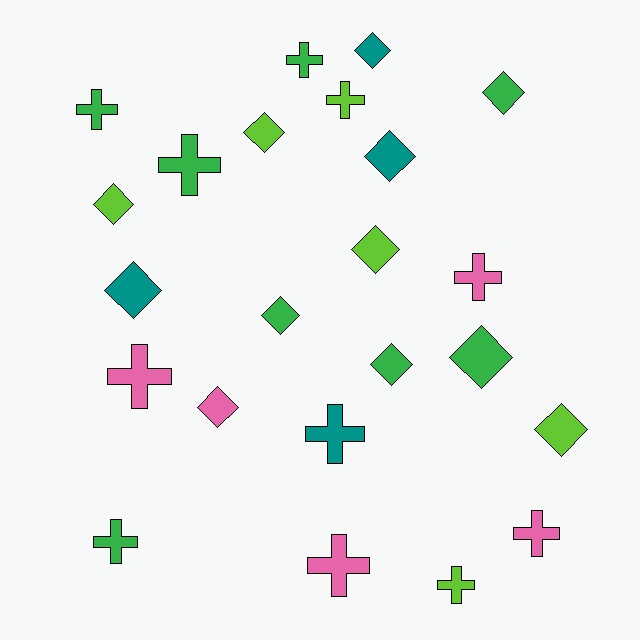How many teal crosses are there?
There is 1 teal cross.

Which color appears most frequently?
Green, with 8 objects.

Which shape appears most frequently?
Diamond, with 12 objects.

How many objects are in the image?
There are 23 objects.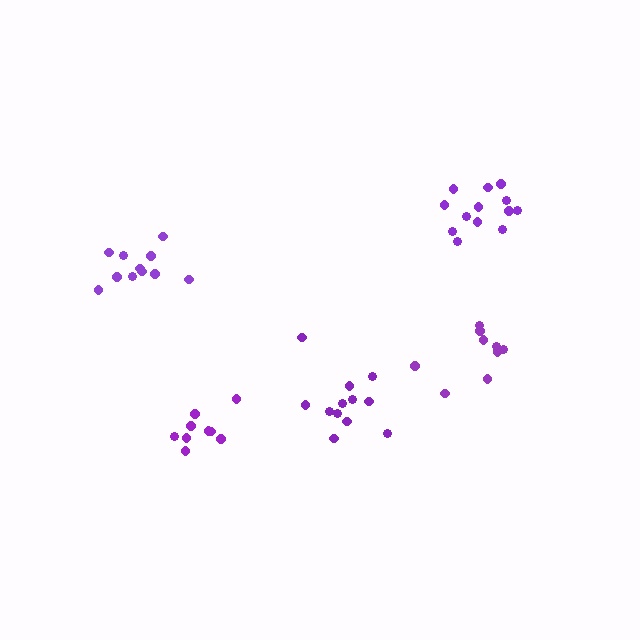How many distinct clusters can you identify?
There are 5 distinct clusters.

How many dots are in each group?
Group 1: 12 dots, Group 2: 10 dots, Group 3: 13 dots, Group 4: 9 dots, Group 5: 11 dots (55 total).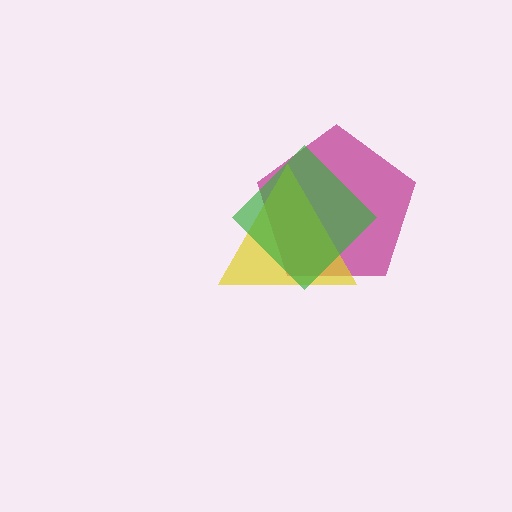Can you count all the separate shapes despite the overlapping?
Yes, there are 3 separate shapes.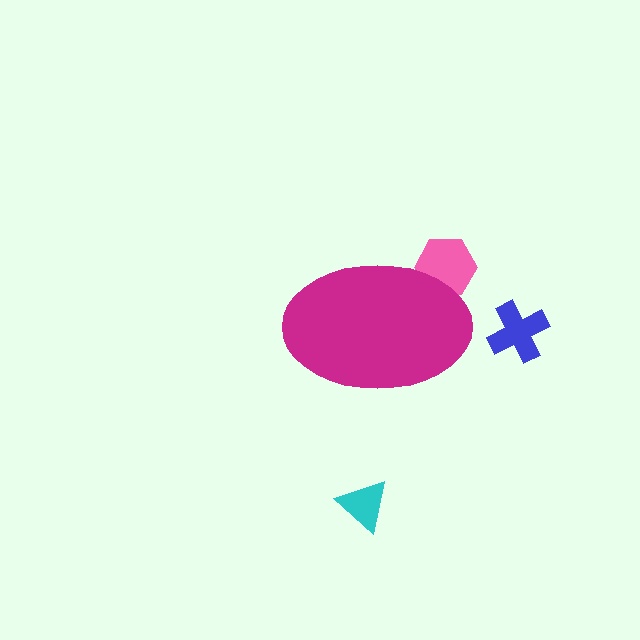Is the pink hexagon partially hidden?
Yes, the pink hexagon is partially hidden behind the magenta ellipse.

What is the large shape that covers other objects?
A magenta ellipse.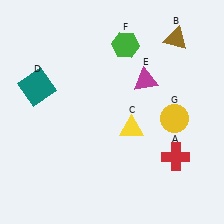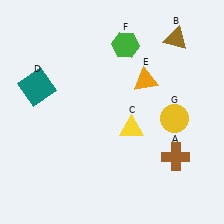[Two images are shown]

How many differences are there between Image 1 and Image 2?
There are 2 differences between the two images.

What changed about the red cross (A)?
In Image 1, A is red. In Image 2, it changed to brown.